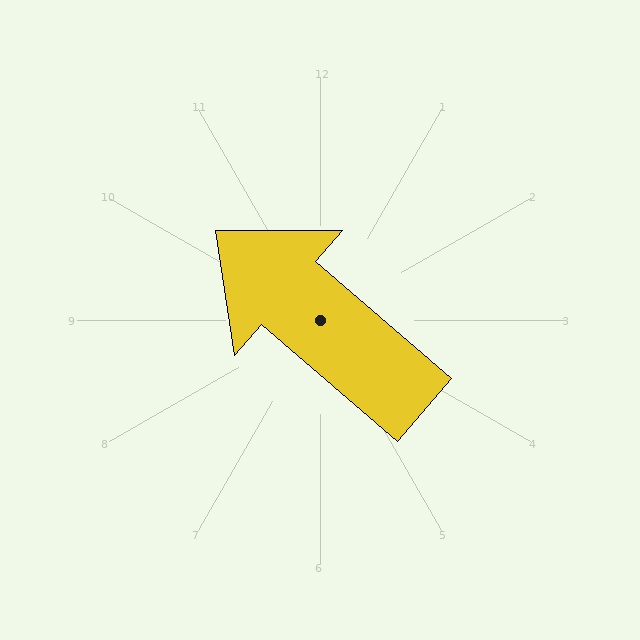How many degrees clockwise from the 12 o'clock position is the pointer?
Approximately 311 degrees.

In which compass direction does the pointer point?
Northwest.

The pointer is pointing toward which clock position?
Roughly 10 o'clock.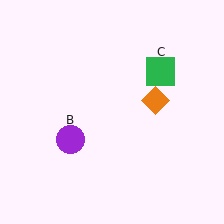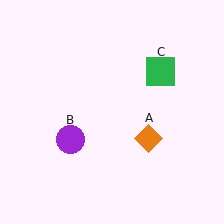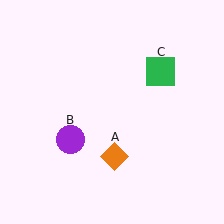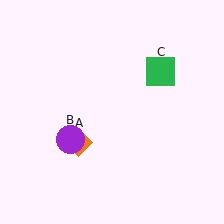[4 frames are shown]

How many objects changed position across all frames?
1 object changed position: orange diamond (object A).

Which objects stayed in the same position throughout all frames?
Purple circle (object B) and green square (object C) remained stationary.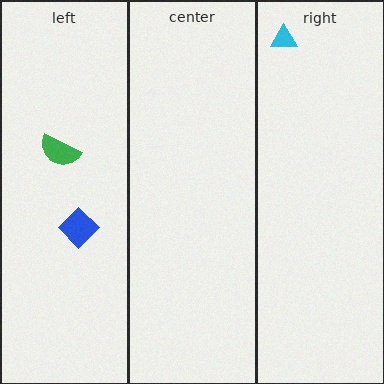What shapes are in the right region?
The cyan triangle.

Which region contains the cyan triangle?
The right region.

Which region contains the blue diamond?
The left region.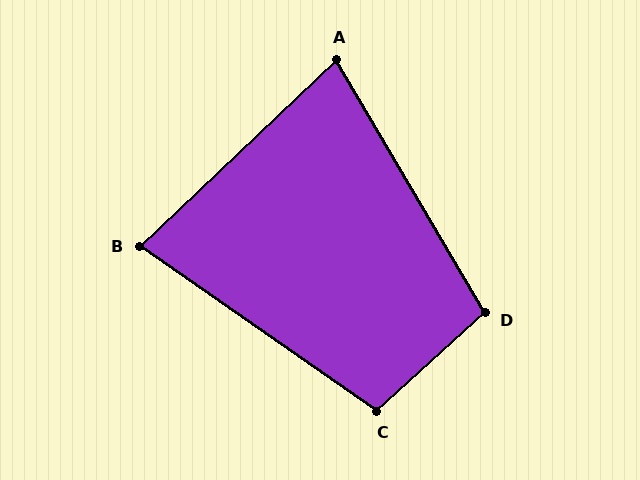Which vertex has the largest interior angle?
C, at approximately 103 degrees.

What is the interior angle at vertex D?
Approximately 102 degrees (obtuse).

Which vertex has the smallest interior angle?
A, at approximately 77 degrees.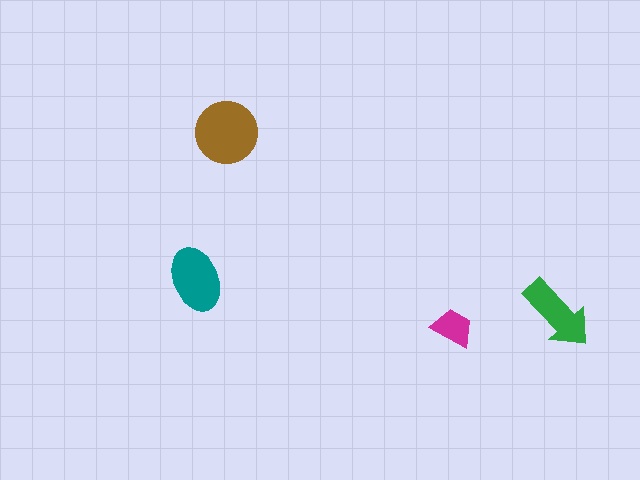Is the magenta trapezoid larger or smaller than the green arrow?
Smaller.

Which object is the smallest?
The magenta trapezoid.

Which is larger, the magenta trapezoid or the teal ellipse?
The teal ellipse.